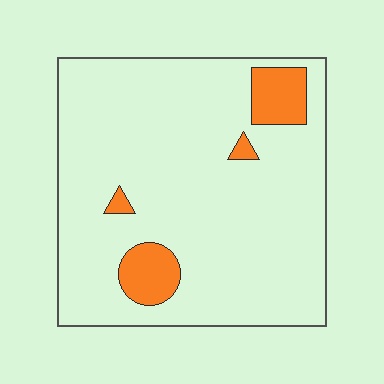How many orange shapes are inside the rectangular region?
4.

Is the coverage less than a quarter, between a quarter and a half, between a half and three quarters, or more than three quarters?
Less than a quarter.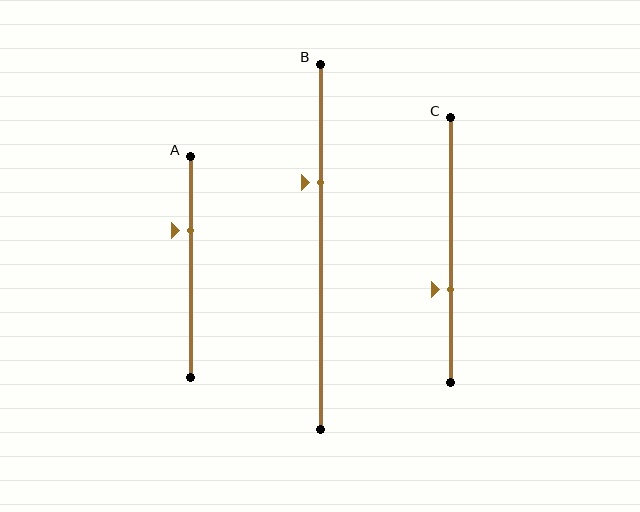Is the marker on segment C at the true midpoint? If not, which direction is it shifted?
No, the marker on segment C is shifted downward by about 15% of the segment length.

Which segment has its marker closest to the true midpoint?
Segment C has its marker closest to the true midpoint.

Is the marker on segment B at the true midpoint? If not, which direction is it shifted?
No, the marker on segment B is shifted upward by about 18% of the segment length.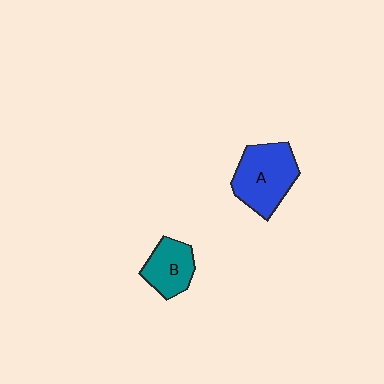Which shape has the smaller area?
Shape B (teal).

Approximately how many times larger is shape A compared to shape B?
Approximately 1.5 times.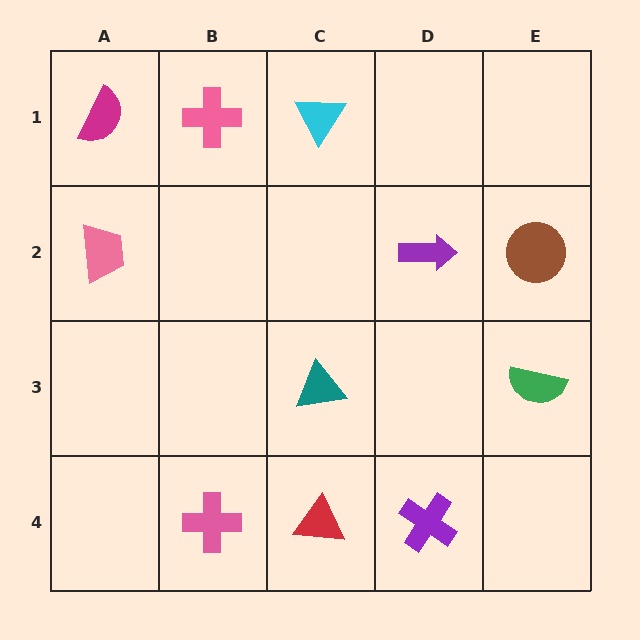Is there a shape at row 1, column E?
No, that cell is empty.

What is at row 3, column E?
A green semicircle.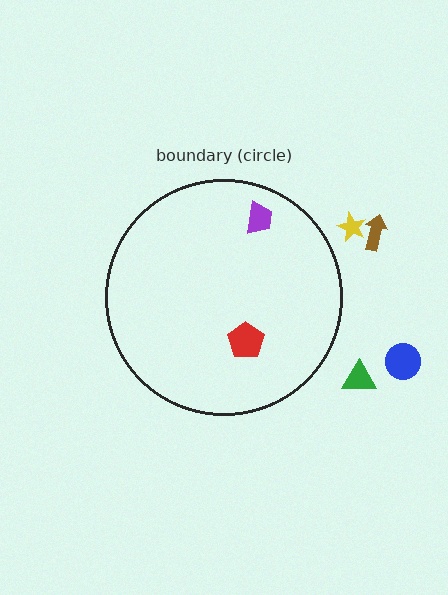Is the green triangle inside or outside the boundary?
Outside.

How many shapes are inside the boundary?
2 inside, 4 outside.